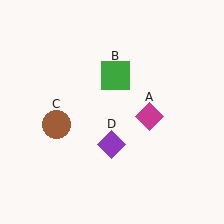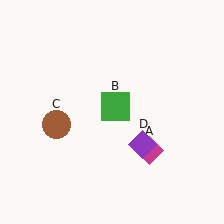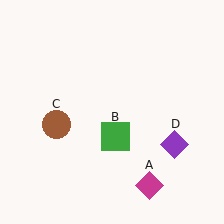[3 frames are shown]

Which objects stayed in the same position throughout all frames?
Brown circle (object C) remained stationary.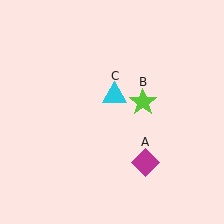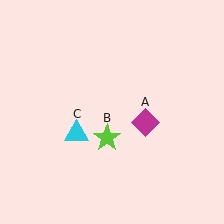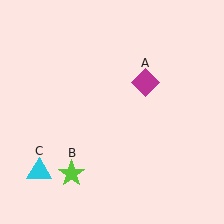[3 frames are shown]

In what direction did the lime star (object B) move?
The lime star (object B) moved down and to the left.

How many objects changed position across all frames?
3 objects changed position: magenta diamond (object A), lime star (object B), cyan triangle (object C).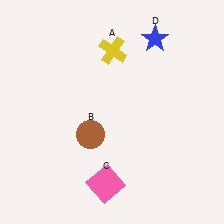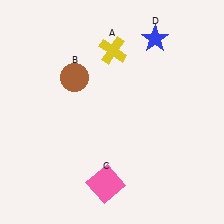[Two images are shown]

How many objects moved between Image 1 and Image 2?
1 object moved between the two images.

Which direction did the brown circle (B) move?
The brown circle (B) moved up.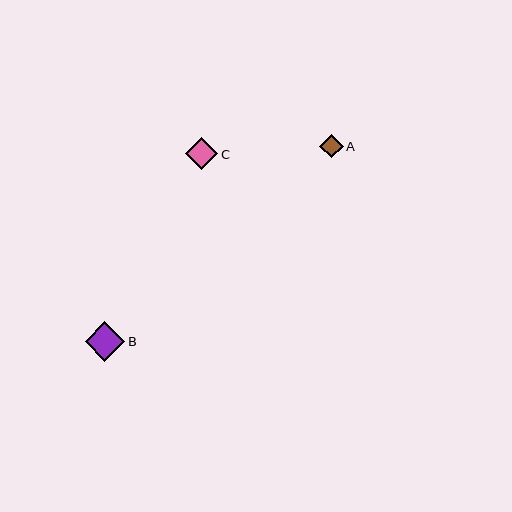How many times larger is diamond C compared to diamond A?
Diamond C is approximately 1.3 times the size of diamond A.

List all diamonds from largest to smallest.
From largest to smallest: B, C, A.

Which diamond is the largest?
Diamond B is the largest with a size of approximately 39 pixels.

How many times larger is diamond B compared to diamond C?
Diamond B is approximately 1.2 times the size of diamond C.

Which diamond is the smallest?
Diamond A is the smallest with a size of approximately 24 pixels.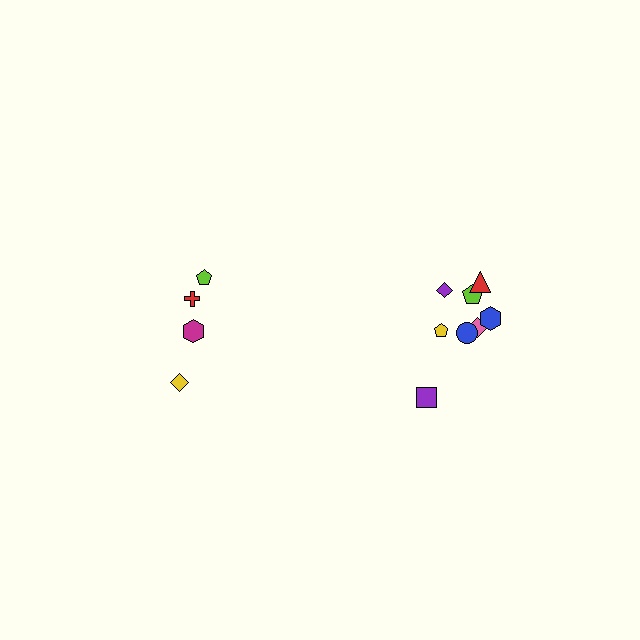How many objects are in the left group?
There are 4 objects.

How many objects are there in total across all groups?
There are 12 objects.